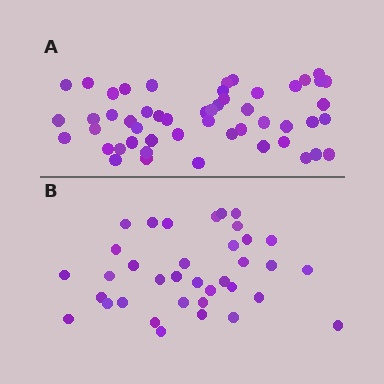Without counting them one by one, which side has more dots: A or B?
Region A (the top region) has more dots.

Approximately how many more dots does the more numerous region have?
Region A has approximately 15 more dots than region B.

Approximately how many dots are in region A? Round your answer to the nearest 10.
About 50 dots. (The exact count is 51, which rounds to 50.)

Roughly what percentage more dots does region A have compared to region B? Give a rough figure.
About 40% more.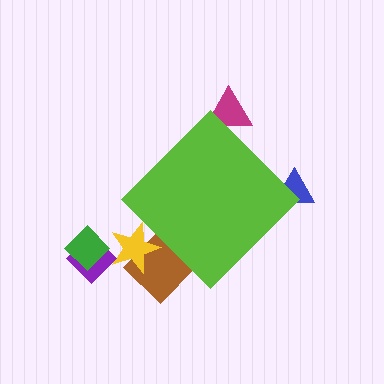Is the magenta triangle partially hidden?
Yes, the magenta triangle is partially hidden behind the lime diamond.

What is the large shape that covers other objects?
A lime diamond.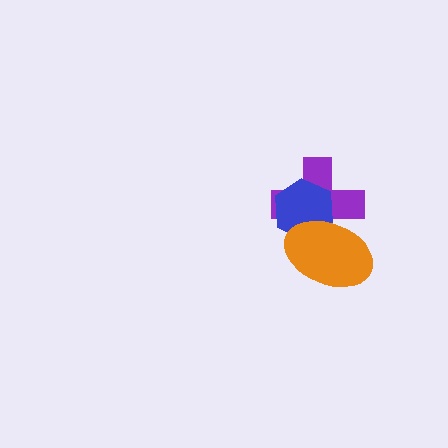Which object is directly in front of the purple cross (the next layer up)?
The blue hexagon is directly in front of the purple cross.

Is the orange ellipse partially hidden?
No, no other shape covers it.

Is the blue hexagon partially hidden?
Yes, it is partially covered by another shape.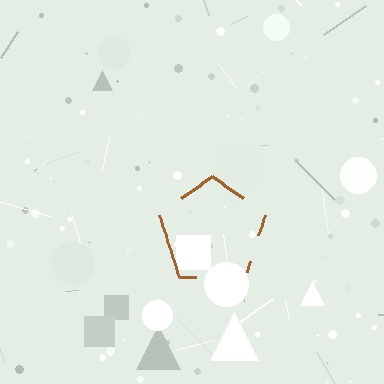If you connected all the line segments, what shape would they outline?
They would outline a pentagon.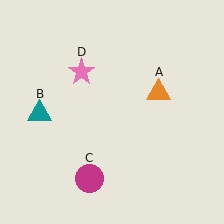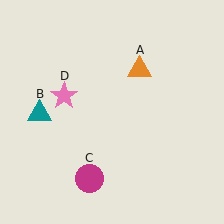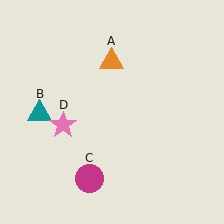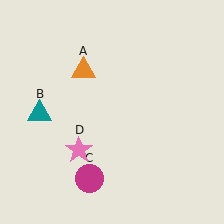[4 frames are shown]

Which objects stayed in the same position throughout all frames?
Teal triangle (object B) and magenta circle (object C) remained stationary.